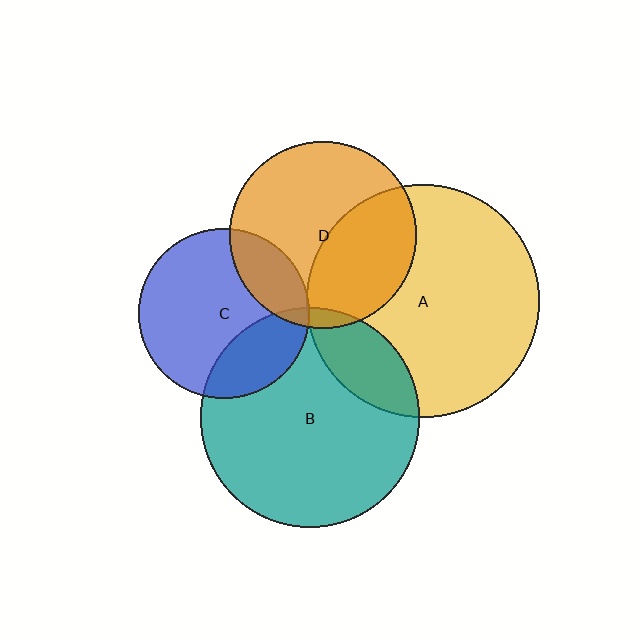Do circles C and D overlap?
Yes.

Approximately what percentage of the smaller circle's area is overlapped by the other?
Approximately 20%.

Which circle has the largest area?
Circle A (yellow).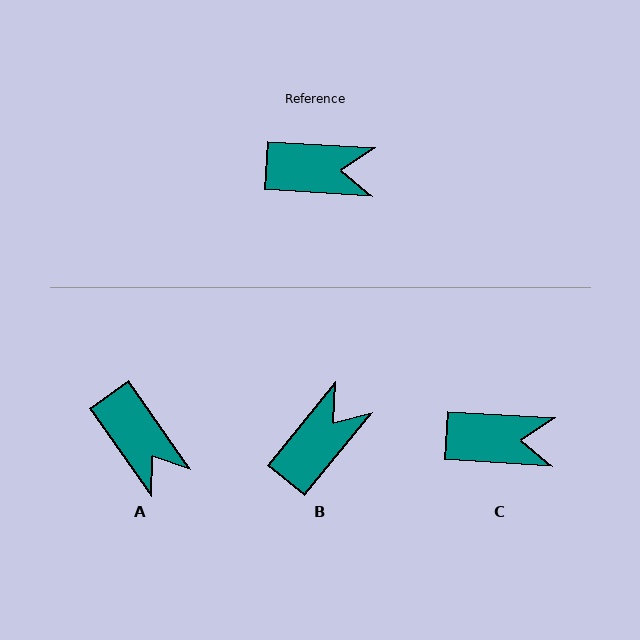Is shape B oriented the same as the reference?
No, it is off by about 54 degrees.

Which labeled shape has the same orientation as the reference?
C.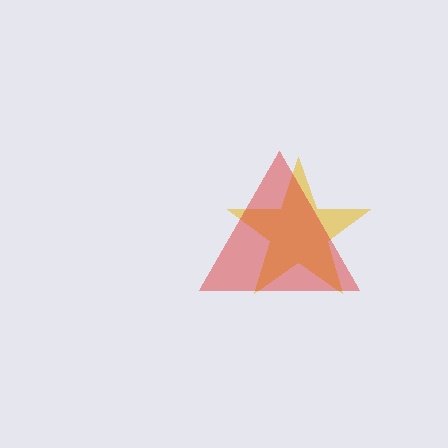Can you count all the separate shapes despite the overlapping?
Yes, there are 2 separate shapes.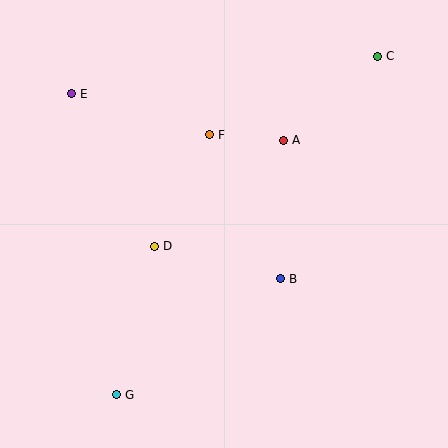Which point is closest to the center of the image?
Point D at (155, 246) is closest to the center.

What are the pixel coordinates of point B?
Point B is at (281, 279).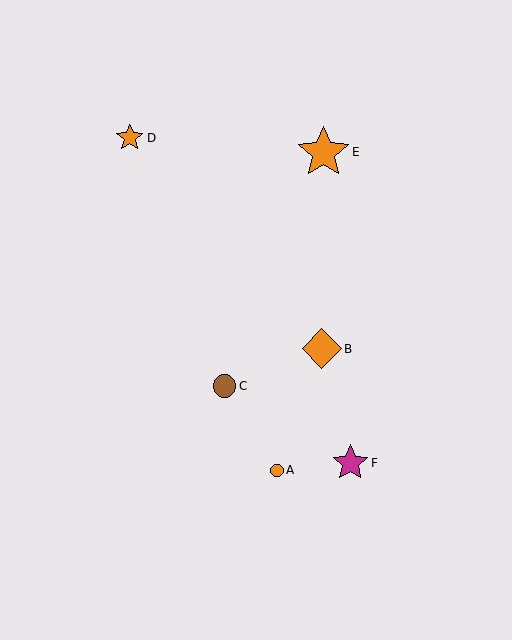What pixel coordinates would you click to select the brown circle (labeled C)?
Click at (224, 386) to select the brown circle C.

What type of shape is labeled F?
Shape F is a magenta star.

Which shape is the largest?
The orange star (labeled E) is the largest.